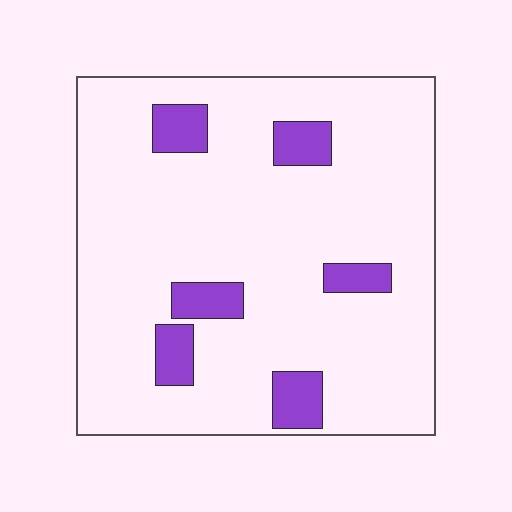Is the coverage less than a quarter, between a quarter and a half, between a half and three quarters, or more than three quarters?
Less than a quarter.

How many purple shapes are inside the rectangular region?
6.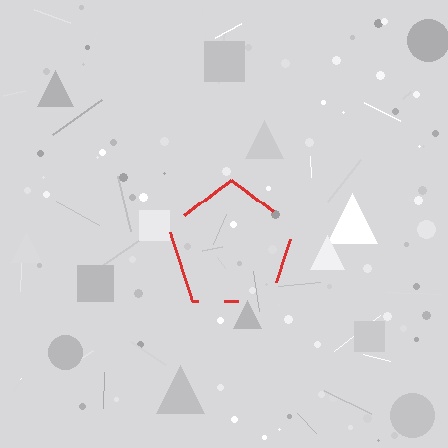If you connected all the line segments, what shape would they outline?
They would outline a pentagon.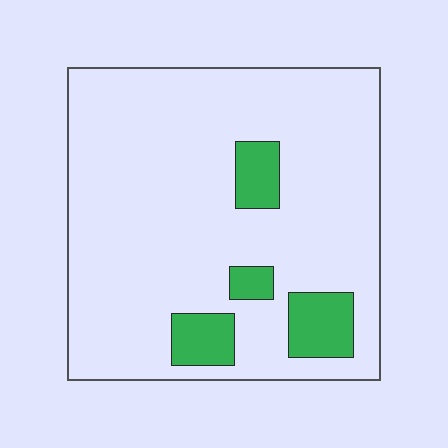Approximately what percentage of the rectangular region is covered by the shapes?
Approximately 15%.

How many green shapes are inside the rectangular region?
4.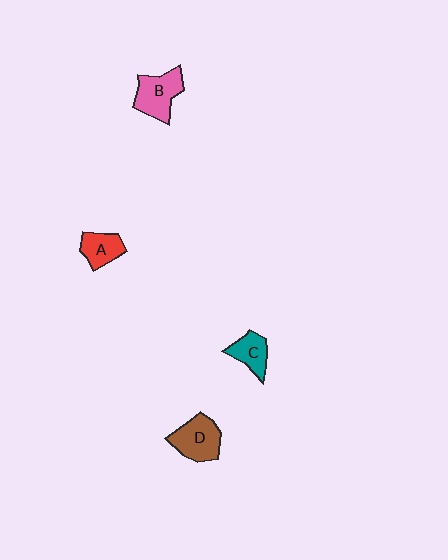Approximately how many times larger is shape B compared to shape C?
Approximately 1.5 times.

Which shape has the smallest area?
Shape C (teal).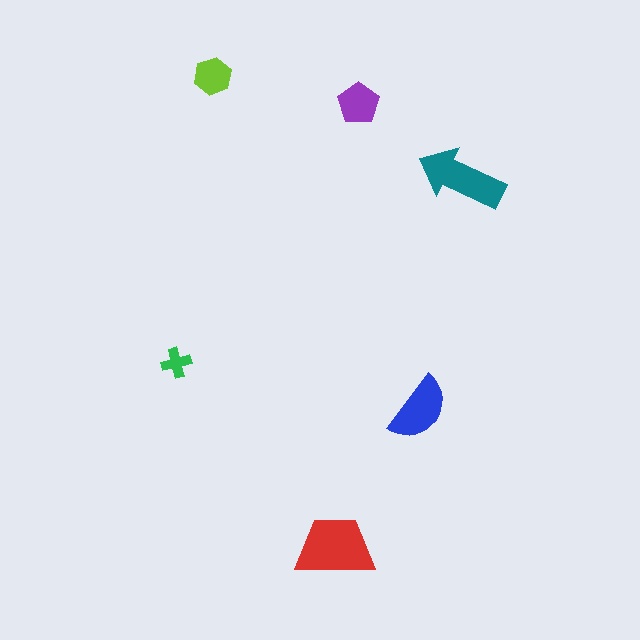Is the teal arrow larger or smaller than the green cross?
Larger.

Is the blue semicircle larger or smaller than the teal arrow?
Smaller.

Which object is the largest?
The red trapezoid.